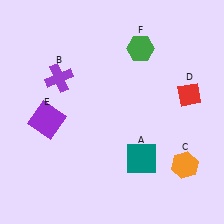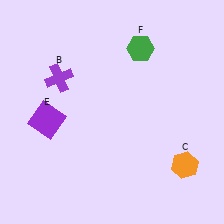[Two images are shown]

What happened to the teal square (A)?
The teal square (A) was removed in Image 2. It was in the bottom-right area of Image 1.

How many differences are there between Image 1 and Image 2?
There are 2 differences between the two images.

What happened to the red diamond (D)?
The red diamond (D) was removed in Image 2. It was in the top-right area of Image 1.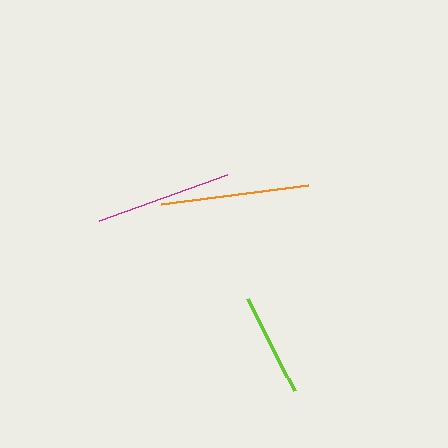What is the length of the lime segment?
The lime segment is approximately 102 pixels long.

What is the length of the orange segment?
The orange segment is approximately 148 pixels long.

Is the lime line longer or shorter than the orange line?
The orange line is longer than the lime line.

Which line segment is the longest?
The orange line is the longest at approximately 148 pixels.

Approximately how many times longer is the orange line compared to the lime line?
The orange line is approximately 1.4 times the length of the lime line.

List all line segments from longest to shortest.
From longest to shortest: orange, magenta, lime.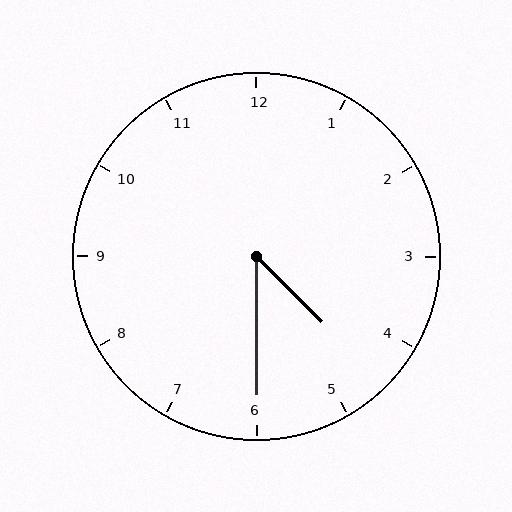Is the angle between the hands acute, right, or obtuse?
It is acute.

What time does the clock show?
4:30.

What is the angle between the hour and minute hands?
Approximately 45 degrees.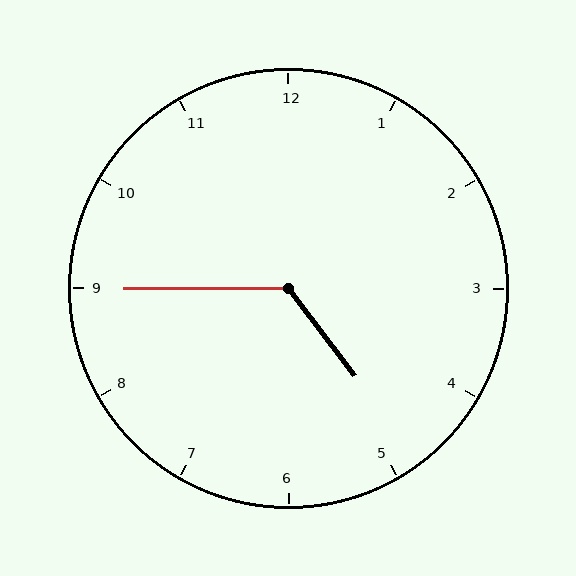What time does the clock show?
4:45.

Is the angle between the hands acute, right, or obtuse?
It is obtuse.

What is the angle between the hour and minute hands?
Approximately 128 degrees.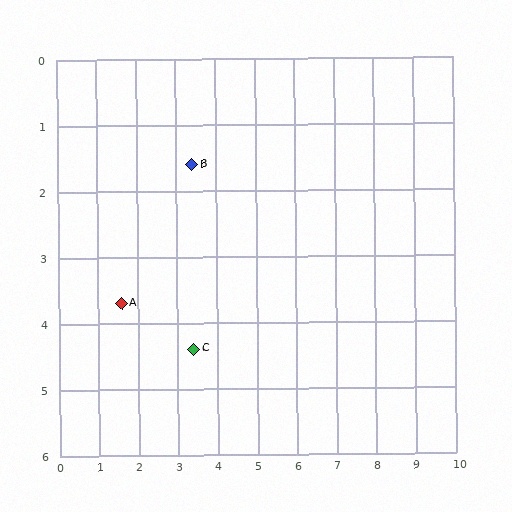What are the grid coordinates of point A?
Point A is at approximately (1.6, 3.7).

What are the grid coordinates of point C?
Point C is at approximately (3.4, 4.4).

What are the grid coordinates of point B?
Point B is at approximately (3.4, 1.6).